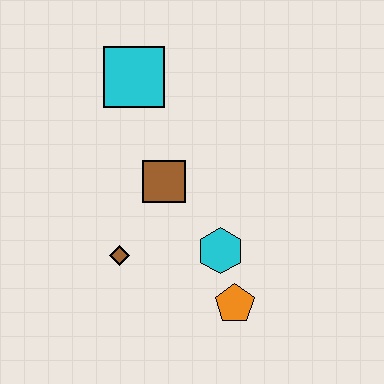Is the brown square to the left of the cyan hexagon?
Yes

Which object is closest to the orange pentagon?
The cyan hexagon is closest to the orange pentagon.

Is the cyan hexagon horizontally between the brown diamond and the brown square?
No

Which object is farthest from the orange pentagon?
The cyan square is farthest from the orange pentagon.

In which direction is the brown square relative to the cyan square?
The brown square is below the cyan square.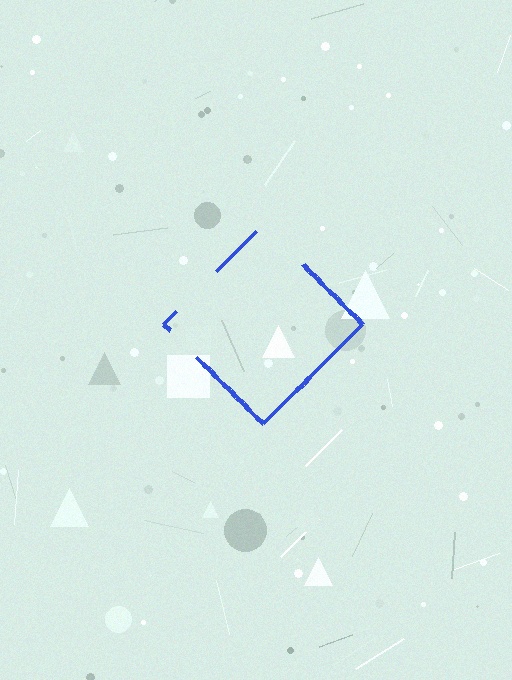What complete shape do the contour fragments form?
The contour fragments form a diamond.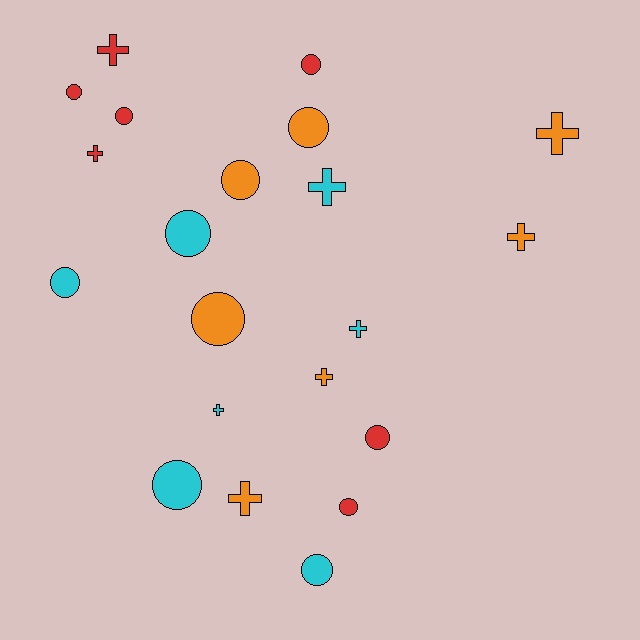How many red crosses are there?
There are 2 red crosses.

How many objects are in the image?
There are 21 objects.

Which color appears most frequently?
Orange, with 7 objects.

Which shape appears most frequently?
Circle, with 12 objects.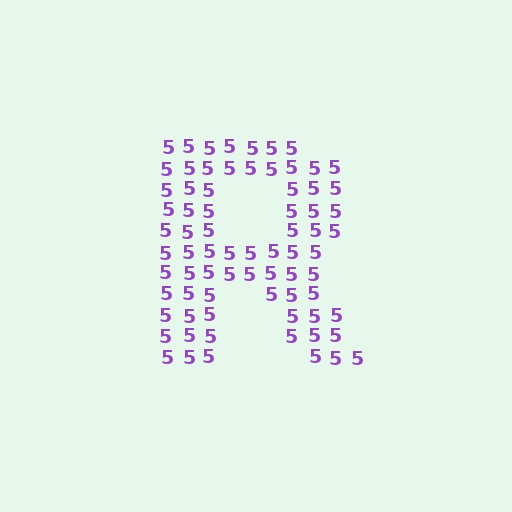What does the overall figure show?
The overall figure shows the letter R.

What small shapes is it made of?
It is made of small digit 5's.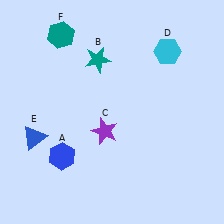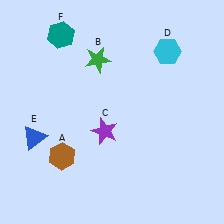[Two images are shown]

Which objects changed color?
A changed from blue to brown. B changed from teal to green.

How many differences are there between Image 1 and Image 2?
There are 2 differences between the two images.